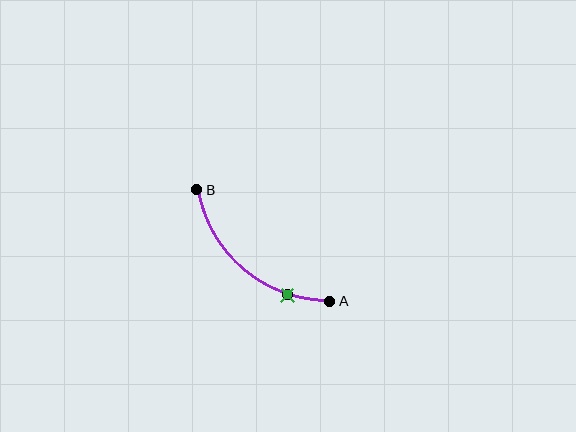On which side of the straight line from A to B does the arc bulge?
The arc bulges below and to the left of the straight line connecting A and B.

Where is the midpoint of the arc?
The arc midpoint is the point on the curve farthest from the straight line joining A and B. It sits below and to the left of that line.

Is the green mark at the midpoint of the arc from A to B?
No. The green mark lies on the arc but is closer to endpoint A. The arc midpoint would be at the point on the curve equidistant along the arc from both A and B.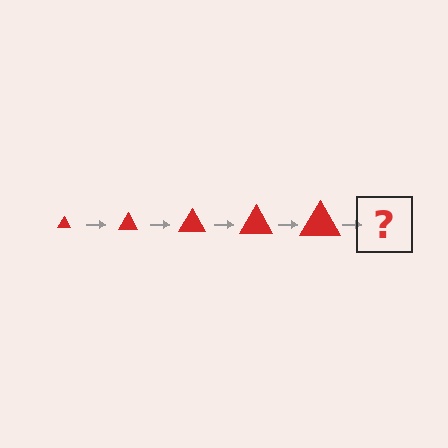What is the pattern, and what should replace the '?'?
The pattern is that the triangle gets progressively larger each step. The '?' should be a red triangle, larger than the previous one.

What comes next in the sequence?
The next element should be a red triangle, larger than the previous one.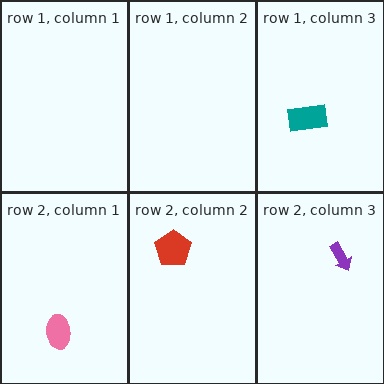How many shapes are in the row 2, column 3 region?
1.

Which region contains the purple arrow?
The row 2, column 3 region.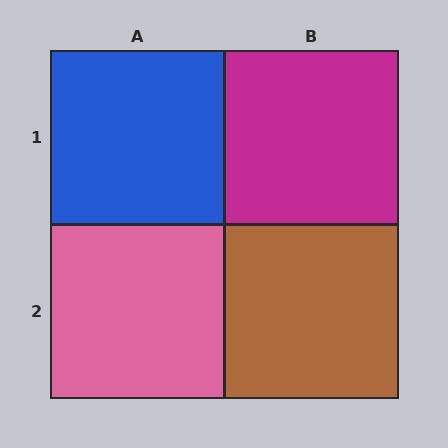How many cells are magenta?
1 cell is magenta.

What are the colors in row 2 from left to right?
Pink, brown.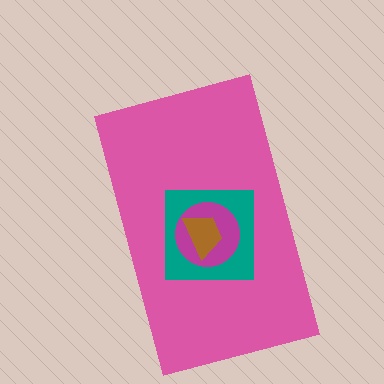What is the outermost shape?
The pink rectangle.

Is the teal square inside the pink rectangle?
Yes.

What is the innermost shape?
The brown trapezoid.